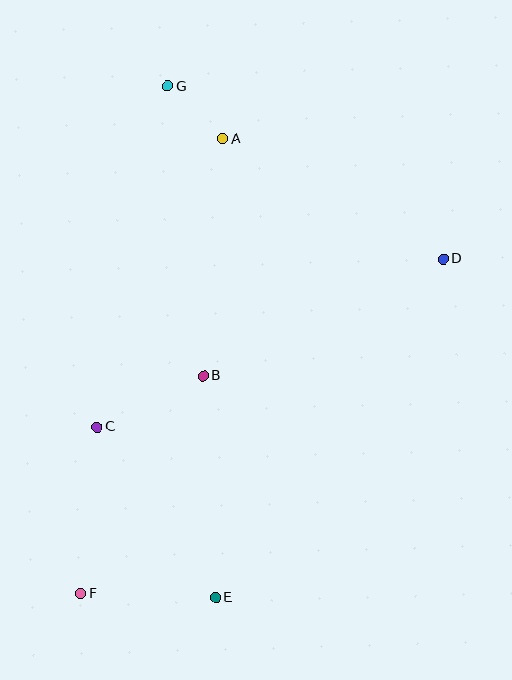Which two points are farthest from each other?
Points F and G are farthest from each other.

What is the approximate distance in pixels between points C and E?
The distance between C and E is approximately 208 pixels.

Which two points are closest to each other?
Points A and G are closest to each other.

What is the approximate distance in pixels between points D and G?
The distance between D and G is approximately 325 pixels.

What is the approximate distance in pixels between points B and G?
The distance between B and G is approximately 292 pixels.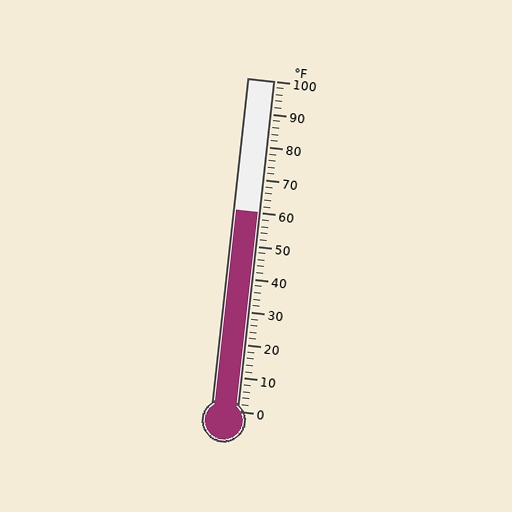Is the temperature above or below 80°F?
The temperature is below 80°F.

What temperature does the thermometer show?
The thermometer shows approximately 60°F.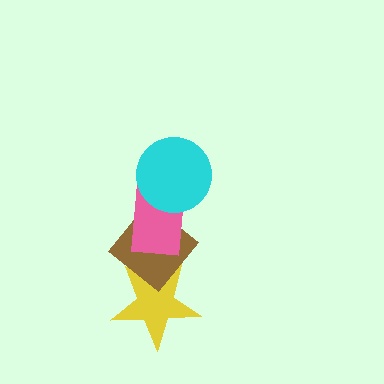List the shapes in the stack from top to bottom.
From top to bottom: the cyan circle, the pink rectangle, the brown diamond, the yellow star.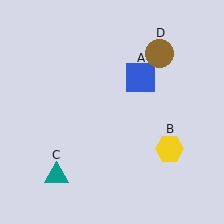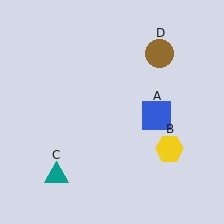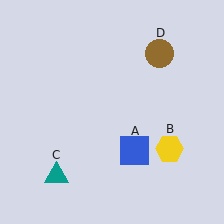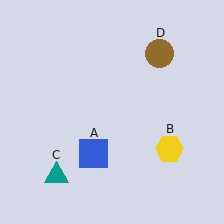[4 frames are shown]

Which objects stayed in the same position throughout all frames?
Yellow hexagon (object B) and teal triangle (object C) and brown circle (object D) remained stationary.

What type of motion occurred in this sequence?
The blue square (object A) rotated clockwise around the center of the scene.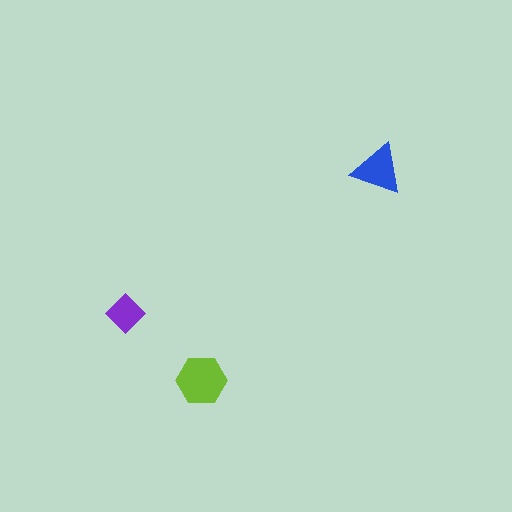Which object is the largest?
The lime hexagon.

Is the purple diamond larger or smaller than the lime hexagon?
Smaller.